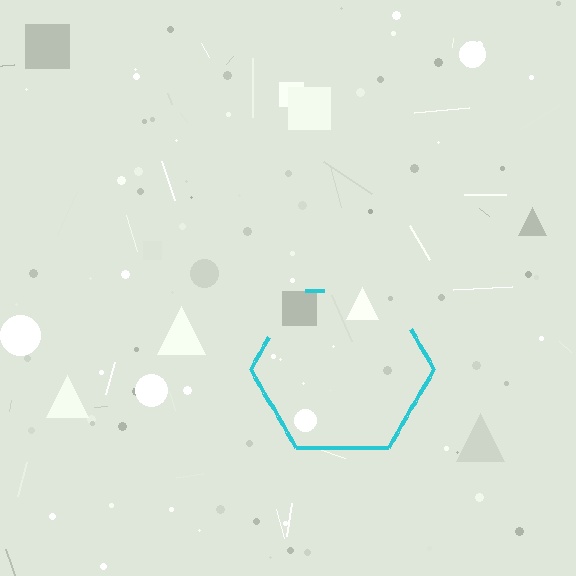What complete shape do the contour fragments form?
The contour fragments form a hexagon.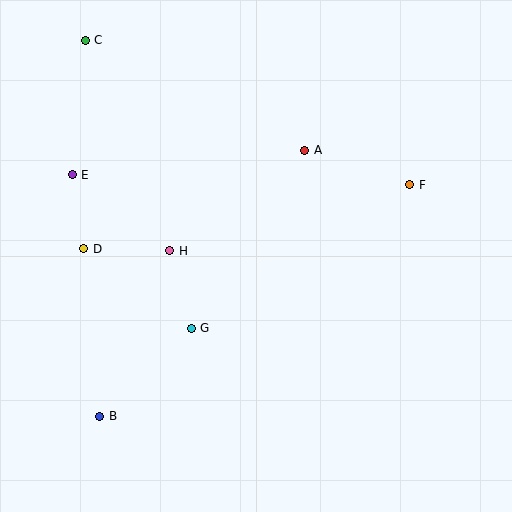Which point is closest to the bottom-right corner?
Point F is closest to the bottom-right corner.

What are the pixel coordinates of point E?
Point E is at (72, 175).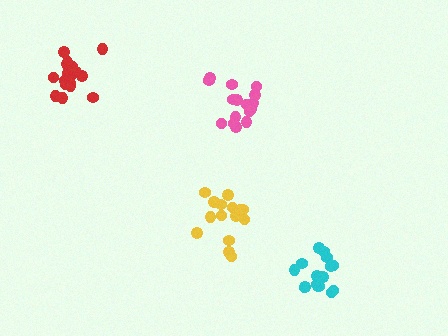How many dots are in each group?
Group 1: 16 dots, Group 2: 15 dots, Group 3: 16 dots, Group 4: 19 dots (66 total).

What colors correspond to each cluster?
The clusters are colored: pink, yellow, cyan, red.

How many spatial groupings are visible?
There are 4 spatial groupings.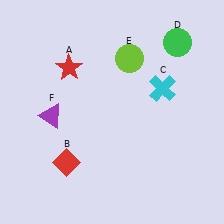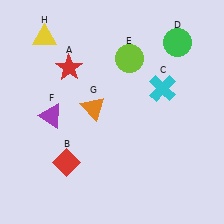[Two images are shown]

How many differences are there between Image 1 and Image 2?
There are 2 differences between the two images.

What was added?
An orange triangle (G), a yellow triangle (H) were added in Image 2.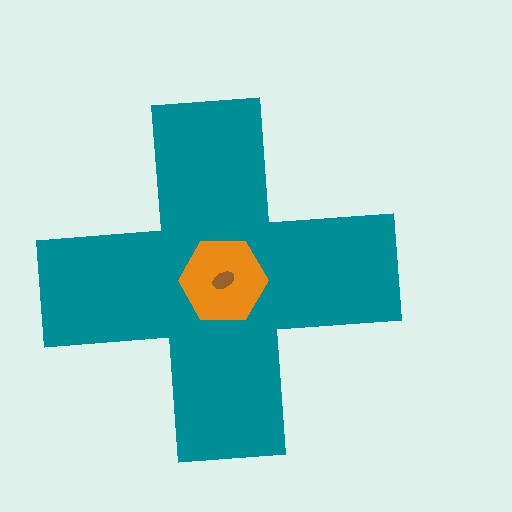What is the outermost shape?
The teal cross.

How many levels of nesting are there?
3.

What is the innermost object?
The brown ellipse.